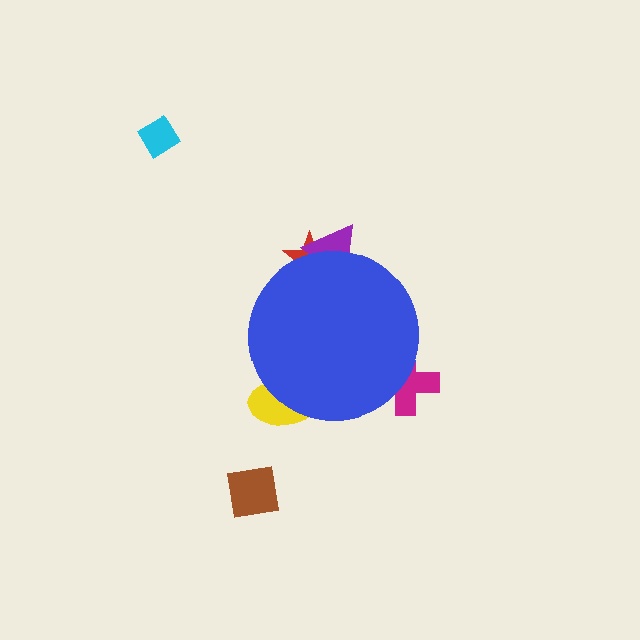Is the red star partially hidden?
Yes, the red star is partially hidden behind the blue circle.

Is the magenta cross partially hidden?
Yes, the magenta cross is partially hidden behind the blue circle.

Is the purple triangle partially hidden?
Yes, the purple triangle is partially hidden behind the blue circle.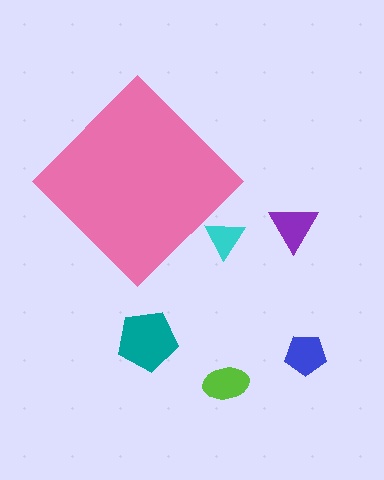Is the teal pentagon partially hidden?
No, the teal pentagon is fully visible.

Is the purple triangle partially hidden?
No, the purple triangle is fully visible.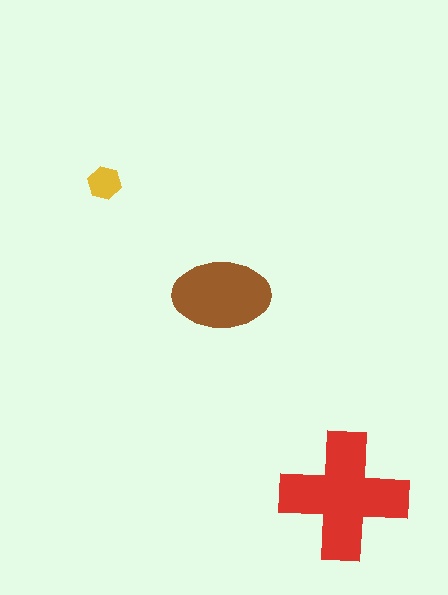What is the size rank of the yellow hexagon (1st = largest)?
3rd.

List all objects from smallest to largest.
The yellow hexagon, the brown ellipse, the red cross.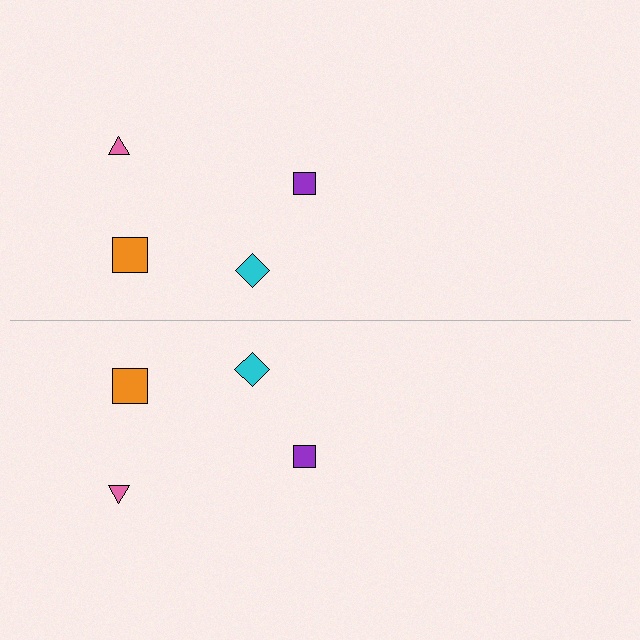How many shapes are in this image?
There are 8 shapes in this image.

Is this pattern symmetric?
Yes, this pattern has bilateral (reflection) symmetry.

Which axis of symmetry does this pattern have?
The pattern has a horizontal axis of symmetry running through the center of the image.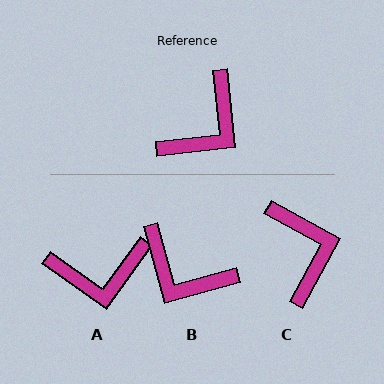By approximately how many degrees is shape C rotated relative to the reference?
Approximately 55 degrees counter-clockwise.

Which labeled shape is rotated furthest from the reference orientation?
B, about 81 degrees away.